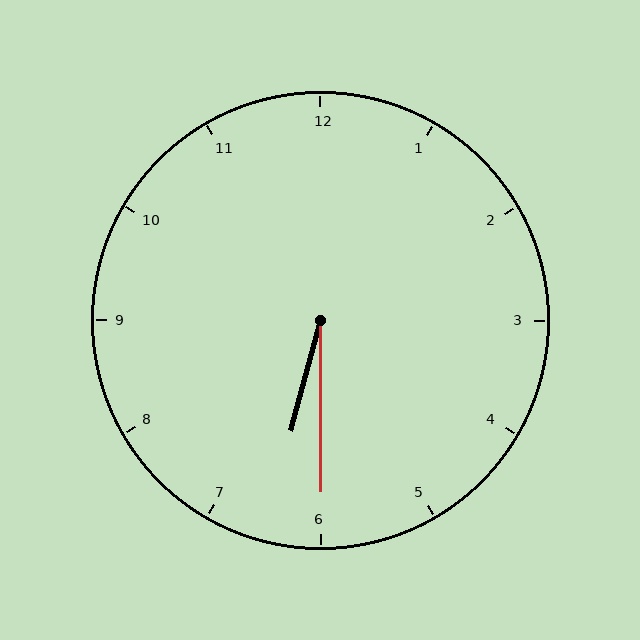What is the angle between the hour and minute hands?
Approximately 15 degrees.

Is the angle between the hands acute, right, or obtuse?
It is acute.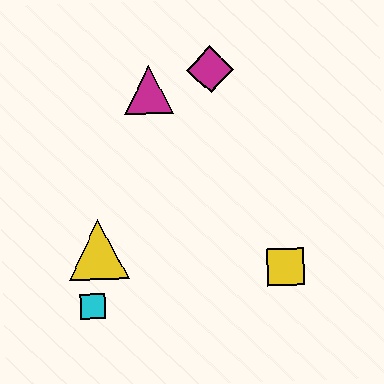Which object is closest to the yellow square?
The yellow triangle is closest to the yellow square.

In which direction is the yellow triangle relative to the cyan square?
The yellow triangle is above the cyan square.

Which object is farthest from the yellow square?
The magenta triangle is farthest from the yellow square.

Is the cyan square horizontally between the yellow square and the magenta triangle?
No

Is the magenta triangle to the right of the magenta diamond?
No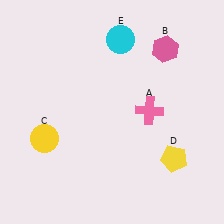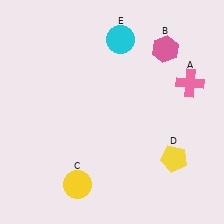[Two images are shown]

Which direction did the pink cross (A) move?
The pink cross (A) moved right.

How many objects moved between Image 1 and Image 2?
2 objects moved between the two images.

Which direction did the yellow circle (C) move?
The yellow circle (C) moved down.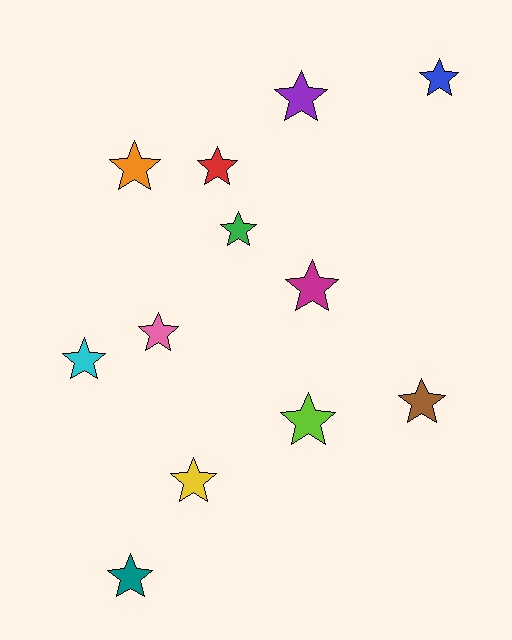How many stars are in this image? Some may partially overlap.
There are 12 stars.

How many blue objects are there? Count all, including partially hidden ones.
There is 1 blue object.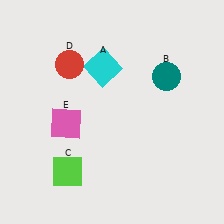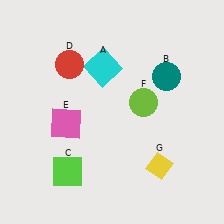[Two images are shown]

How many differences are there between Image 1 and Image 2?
There are 2 differences between the two images.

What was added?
A lime circle (F), a yellow diamond (G) were added in Image 2.